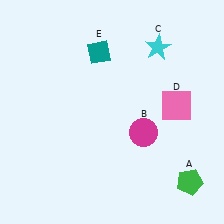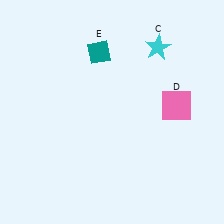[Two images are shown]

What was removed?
The magenta circle (B), the green pentagon (A) were removed in Image 2.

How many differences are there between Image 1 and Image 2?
There are 2 differences between the two images.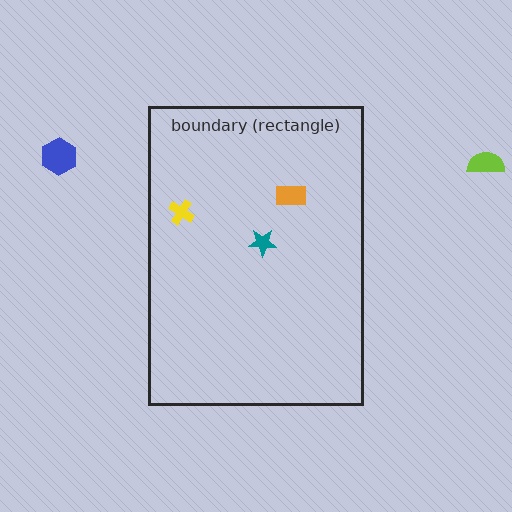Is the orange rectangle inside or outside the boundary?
Inside.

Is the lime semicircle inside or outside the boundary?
Outside.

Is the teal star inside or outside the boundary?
Inside.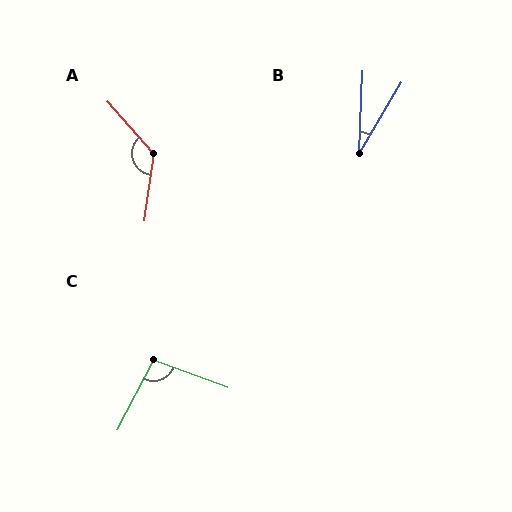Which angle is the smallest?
B, at approximately 28 degrees.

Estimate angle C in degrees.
Approximately 98 degrees.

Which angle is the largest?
A, at approximately 130 degrees.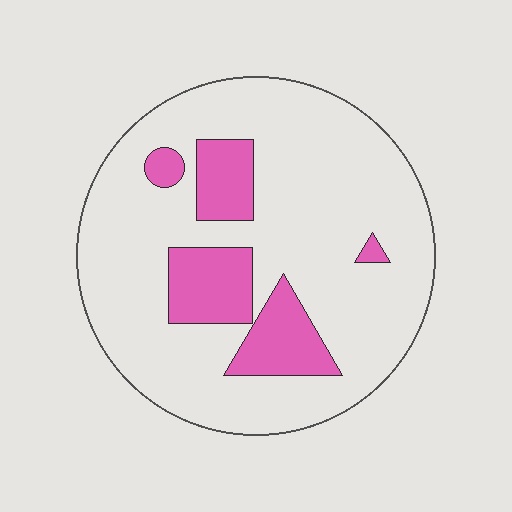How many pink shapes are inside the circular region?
5.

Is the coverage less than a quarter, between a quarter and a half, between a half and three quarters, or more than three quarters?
Less than a quarter.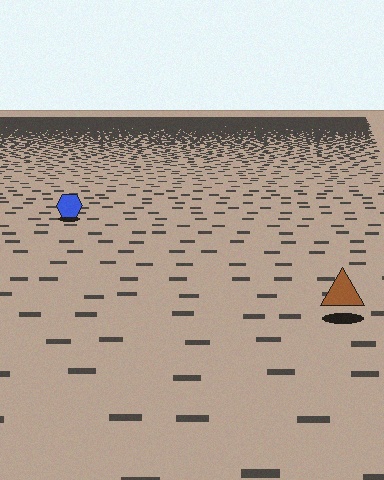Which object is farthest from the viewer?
The blue hexagon is farthest from the viewer. It appears smaller and the ground texture around it is denser.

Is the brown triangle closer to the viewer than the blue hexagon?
Yes. The brown triangle is closer — you can tell from the texture gradient: the ground texture is coarser near it.